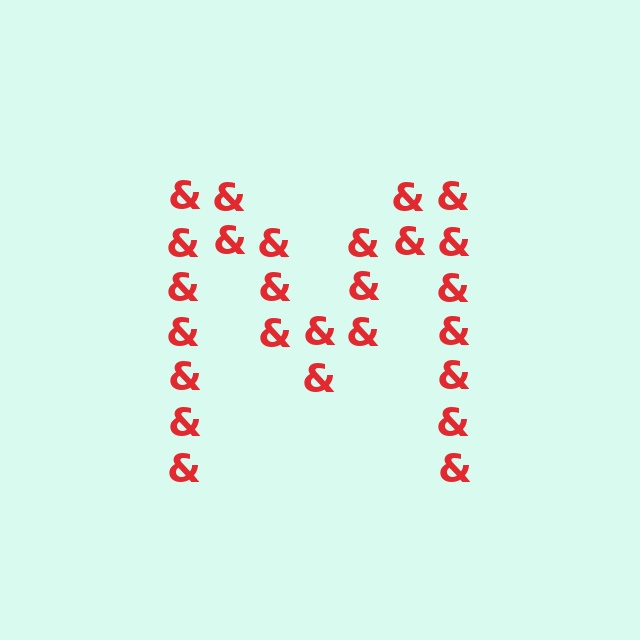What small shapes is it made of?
It is made of small ampersands.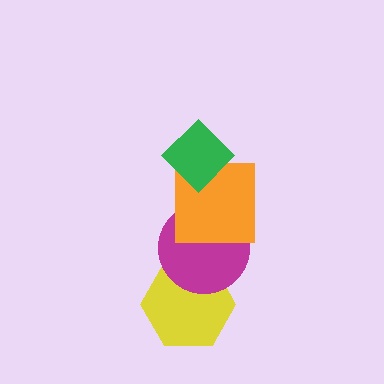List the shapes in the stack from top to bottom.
From top to bottom: the green diamond, the orange square, the magenta circle, the yellow hexagon.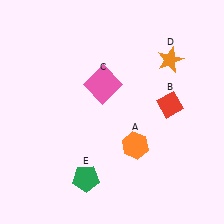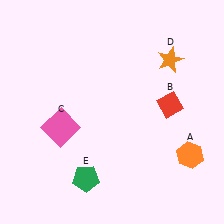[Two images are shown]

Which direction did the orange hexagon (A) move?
The orange hexagon (A) moved right.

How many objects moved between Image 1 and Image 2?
2 objects moved between the two images.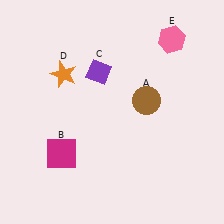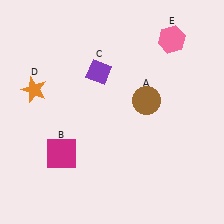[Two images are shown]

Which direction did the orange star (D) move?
The orange star (D) moved left.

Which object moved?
The orange star (D) moved left.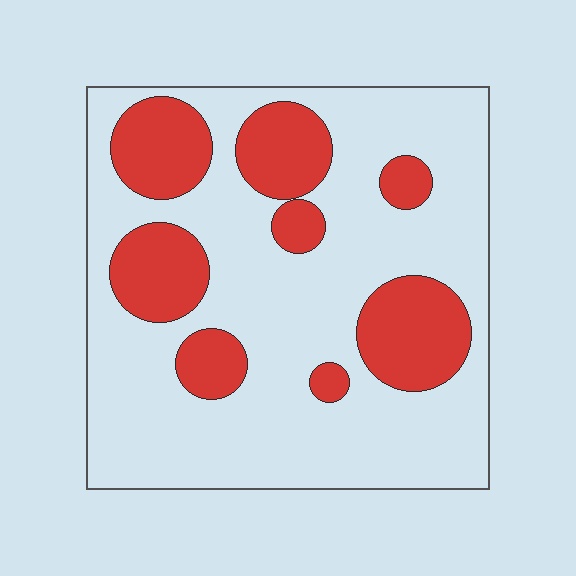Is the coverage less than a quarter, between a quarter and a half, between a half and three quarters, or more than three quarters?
Between a quarter and a half.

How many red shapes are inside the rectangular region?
8.